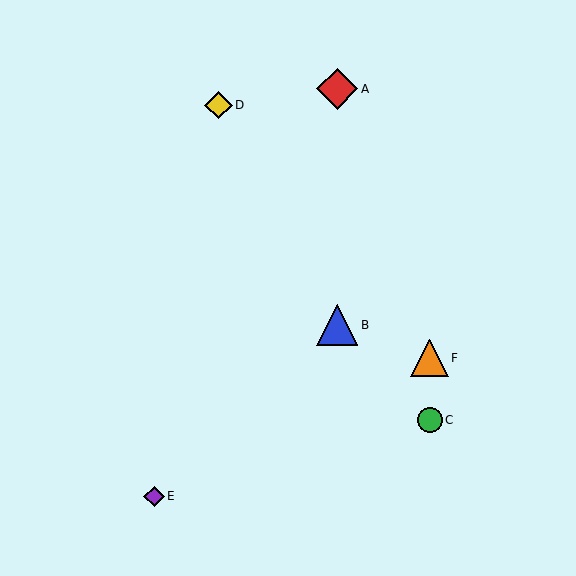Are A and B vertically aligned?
Yes, both are at x≈337.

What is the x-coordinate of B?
Object B is at x≈337.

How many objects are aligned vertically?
2 objects (A, B) are aligned vertically.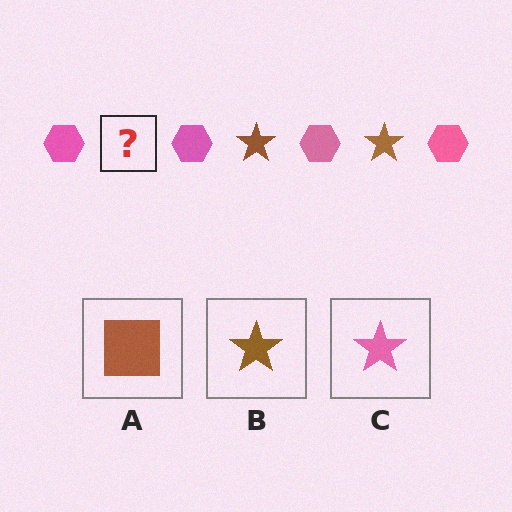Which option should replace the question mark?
Option B.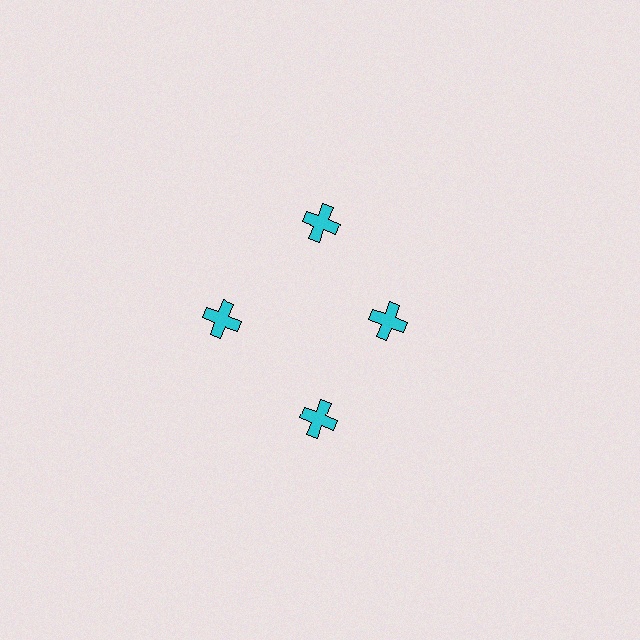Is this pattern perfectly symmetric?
No. The 4 cyan crosses are arranged in a ring, but one element near the 3 o'clock position is pulled inward toward the center, breaking the 4-fold rotational symmetry.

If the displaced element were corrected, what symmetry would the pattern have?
It would have 4-fold rotational symmetry — the pattern would map onto itself every 90 degrees.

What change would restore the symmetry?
The symmetry would be restored by moving it outward, back onto the ring so that all 4 crosses sit at equal angles and equal distance from the center.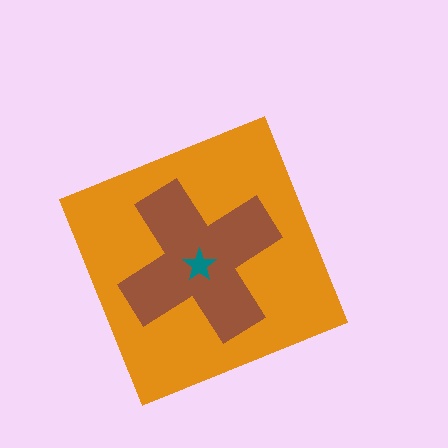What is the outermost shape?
The orange diamond.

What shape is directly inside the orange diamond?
The brown cross.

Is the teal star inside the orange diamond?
Yes.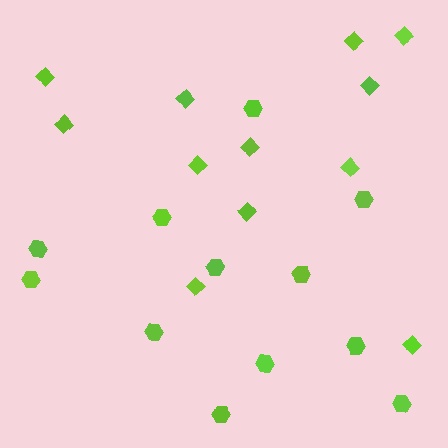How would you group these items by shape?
There are 2 groups: one group of diamonds (12) and one group of hexagons (12).